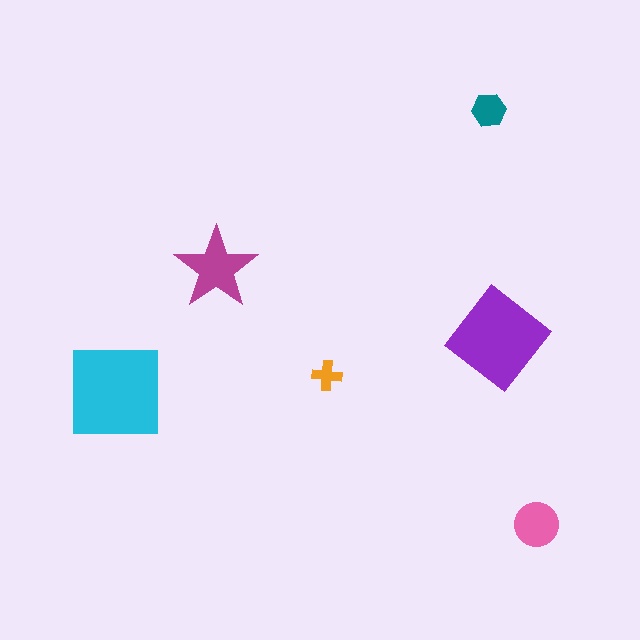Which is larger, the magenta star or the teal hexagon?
The magenta star.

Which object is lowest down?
The pink circle is bottommost.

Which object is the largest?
The cyan square.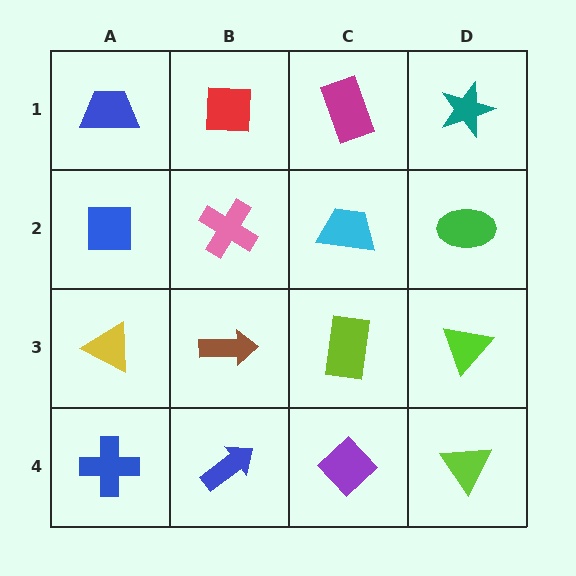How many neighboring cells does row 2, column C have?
4.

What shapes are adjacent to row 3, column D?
A green ellipse (row 2, column D), a lime triangle (row 4, column D), a lime rectangle (row 3, column C).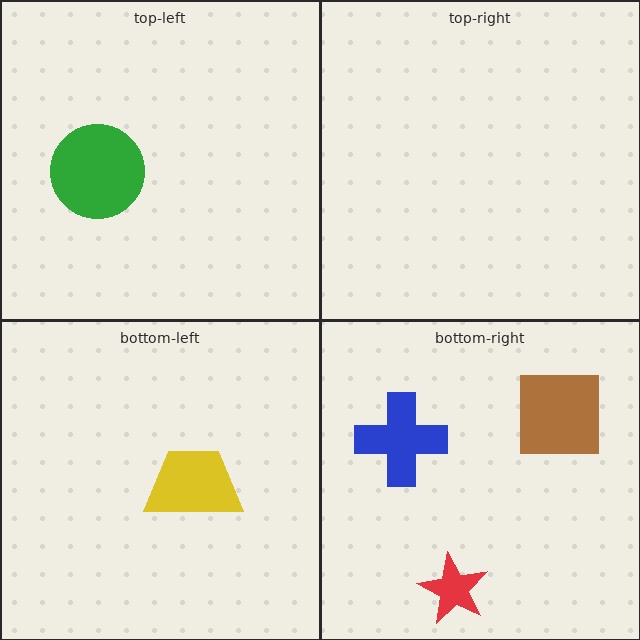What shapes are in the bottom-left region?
The yellow trapezoid.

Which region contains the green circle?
The top-left region.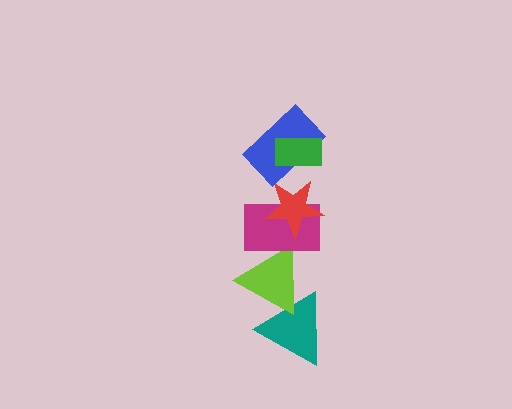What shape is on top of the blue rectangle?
The green rectangle is on top of the blue rectangle.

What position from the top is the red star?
The red star is 3rd from the top.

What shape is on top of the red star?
The blue rectangle is on top of the red star.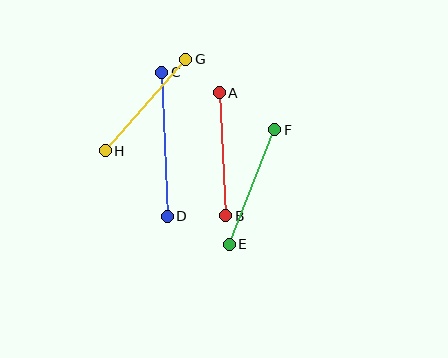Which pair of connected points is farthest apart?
Points C and D are farthest apart.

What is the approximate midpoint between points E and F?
The midpoint is at approximately (252, 187) pixels.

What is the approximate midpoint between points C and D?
The midpoint is at approximately (165, 144) pixels.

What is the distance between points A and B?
The distance is approximately 124 pixels.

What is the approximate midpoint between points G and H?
The midpoint is at approximately (146, 105) pixels.